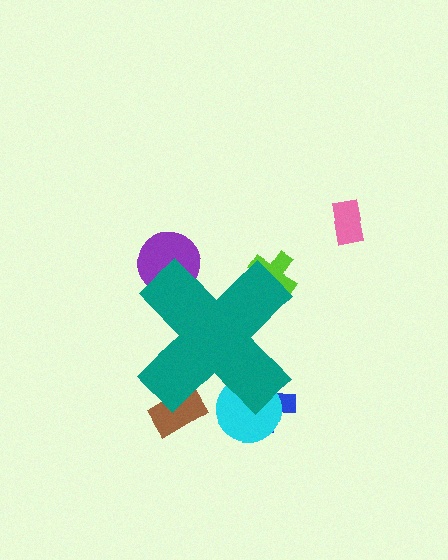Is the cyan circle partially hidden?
Yes, the cyan circle is partially hidden behind the teal cross.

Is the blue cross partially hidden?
Yes, the blue cross is partially hidden behind the teal cross.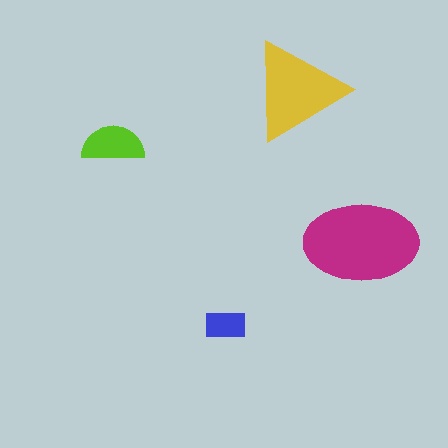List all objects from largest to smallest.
The magenta ellipse, the yellow triangle, the lime semicircle, the blue rectangle.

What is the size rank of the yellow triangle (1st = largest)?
2nd.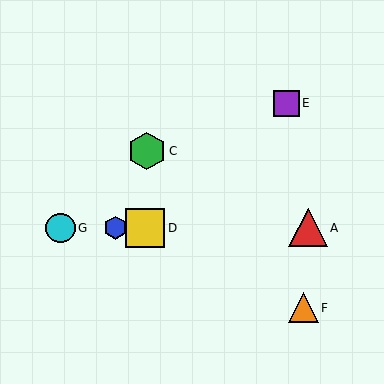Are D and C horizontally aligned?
No, D is at y≈228 and C is at y≈151.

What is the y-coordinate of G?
Object G is at y≈228.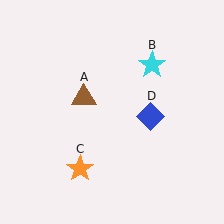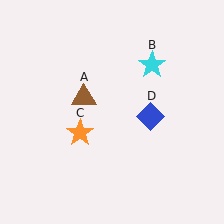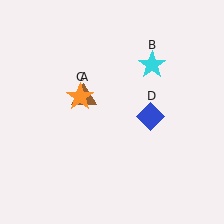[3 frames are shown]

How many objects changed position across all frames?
1 object changed position: orange star (object C).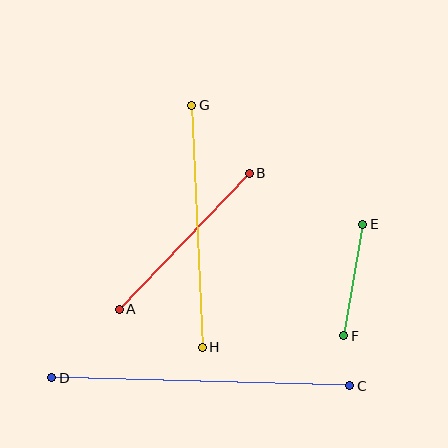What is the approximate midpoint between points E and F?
The midpoint is at approximately (353, 280) pixels.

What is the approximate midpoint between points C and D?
The midpoint is at approximately (201, 382) pixels.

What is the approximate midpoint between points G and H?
The midpoint is at approximately (197, 226) pixels.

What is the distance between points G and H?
The distance is approximately 242 pixels.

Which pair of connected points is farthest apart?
Points C and D are farthest apart.